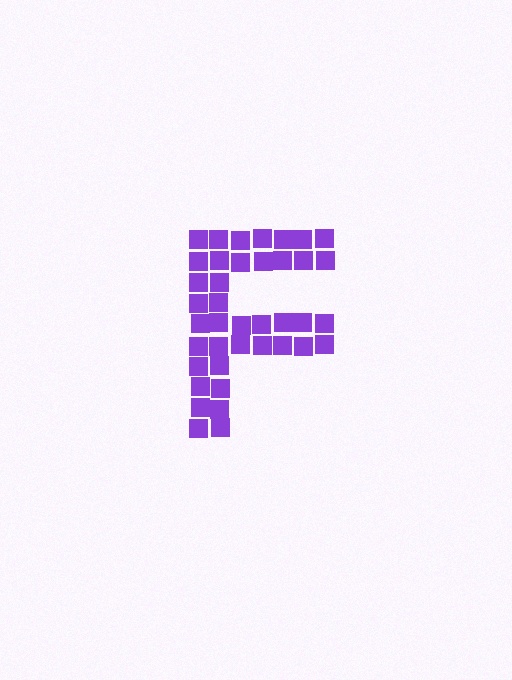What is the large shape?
The large shape is the letter F.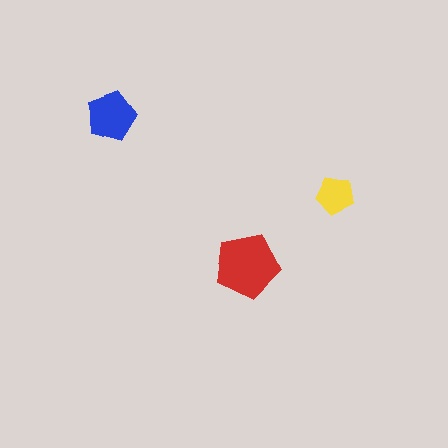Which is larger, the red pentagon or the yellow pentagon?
The red one.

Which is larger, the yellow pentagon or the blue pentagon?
The blue one.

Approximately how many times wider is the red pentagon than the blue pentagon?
About 1.5 times wider.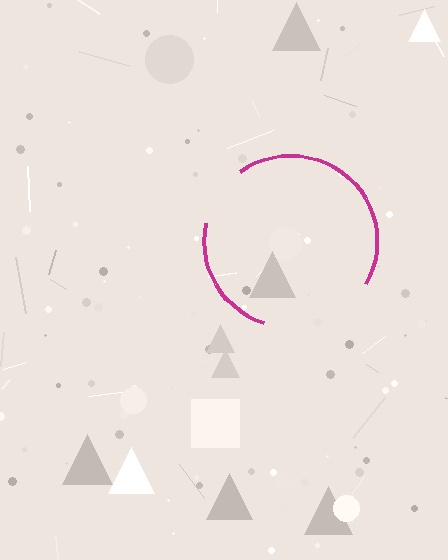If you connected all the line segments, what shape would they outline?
They would outline a circle.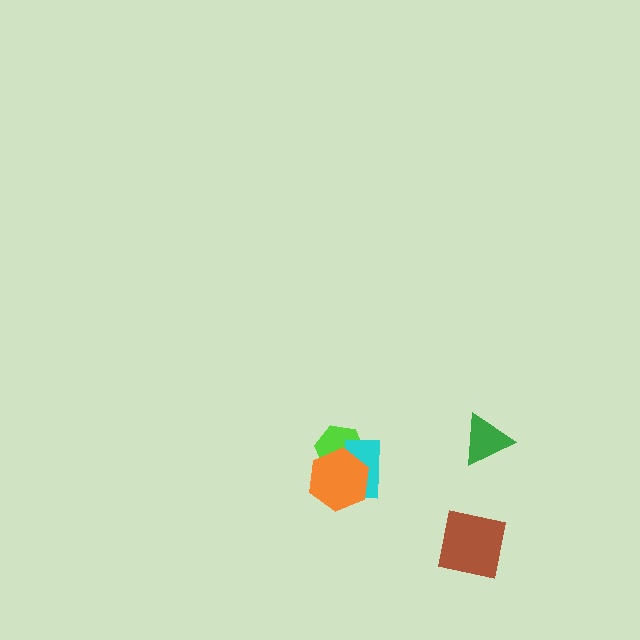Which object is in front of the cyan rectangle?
The orange hexagon is in front of the cyan rectangle.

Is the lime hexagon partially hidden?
Yes, it is partially covered by another shape.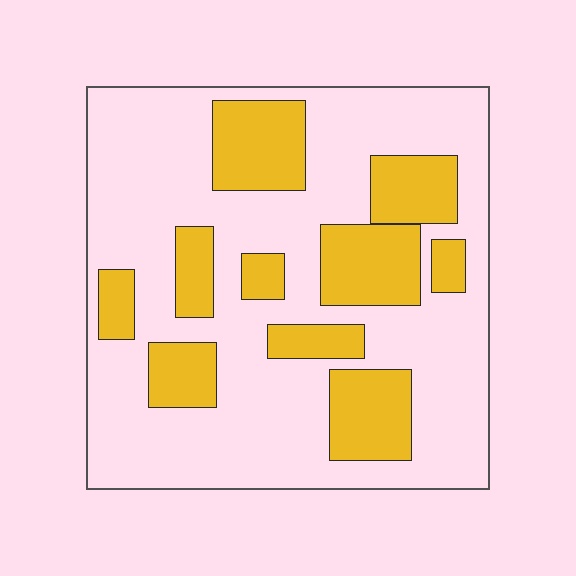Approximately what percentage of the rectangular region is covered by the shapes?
Approximately 30%.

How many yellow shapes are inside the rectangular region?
10.